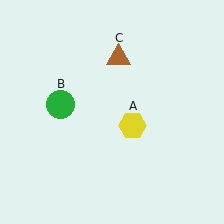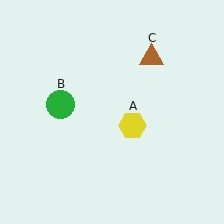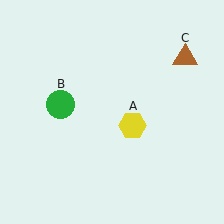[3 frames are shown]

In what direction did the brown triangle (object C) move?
The brown triangle (object C) moved right.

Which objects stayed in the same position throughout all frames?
Yellow hexagon (object A) and green circle (object B) remained stationary.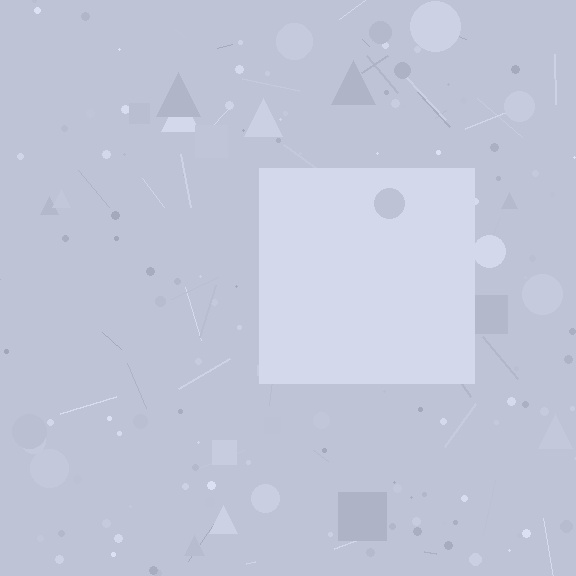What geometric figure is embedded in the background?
A square is embedded in the background.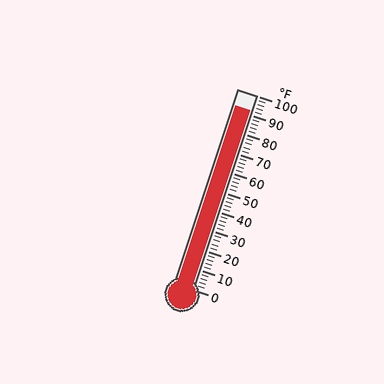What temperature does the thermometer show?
The thermometer shows approximately 92°F.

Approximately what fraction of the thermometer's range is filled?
The thermometer is filled to approximately 90% of its range.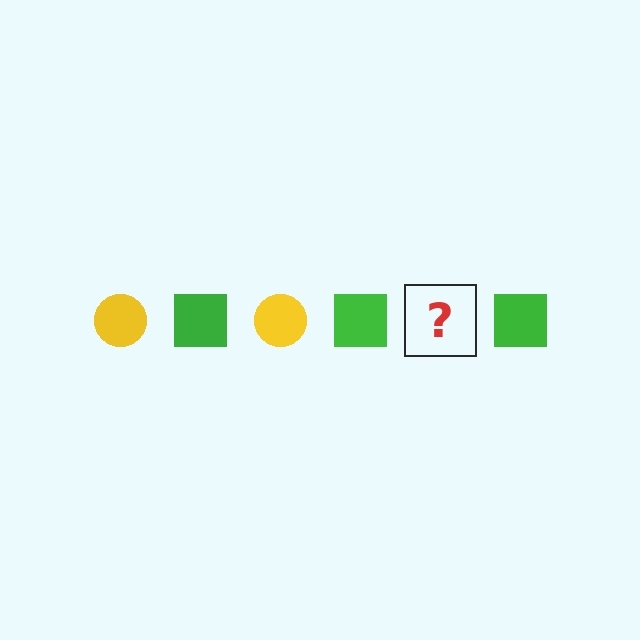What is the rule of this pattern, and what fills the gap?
The rule is that the pattern alternates between yellow circle and green square. The gap should be filled with a yellow circle.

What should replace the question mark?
The question mark should be replaced with a yellow circle.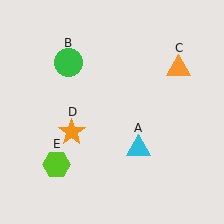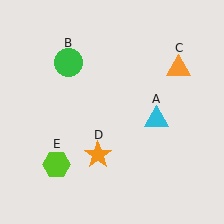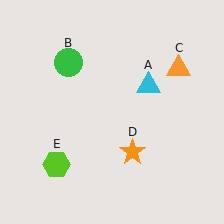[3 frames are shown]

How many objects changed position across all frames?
2 objects changed position: cyan triangle (object A), orange star (object D).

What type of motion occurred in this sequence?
The cyan triangle (object A), orange star (object D) rotated counterclockwise around the center of the scene.